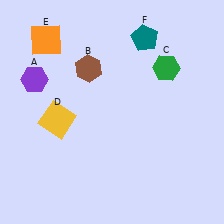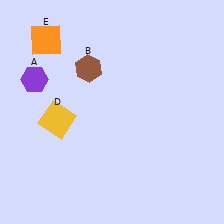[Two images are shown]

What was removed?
The teal pentagon (F), the green hexagon (C) were removed in Image 2.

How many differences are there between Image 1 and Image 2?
There are 2 differences between the two images.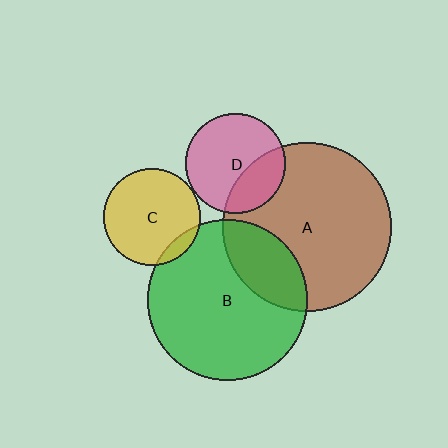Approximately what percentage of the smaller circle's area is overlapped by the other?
Approximately 25%.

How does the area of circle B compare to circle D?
Approximately 2.6 times.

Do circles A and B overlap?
Yes.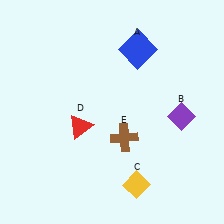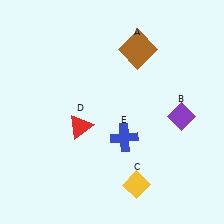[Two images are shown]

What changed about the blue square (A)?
In Image 1, A is blue. In Image 2, it changed to brown.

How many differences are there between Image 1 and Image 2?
There are 2 differences between the two images.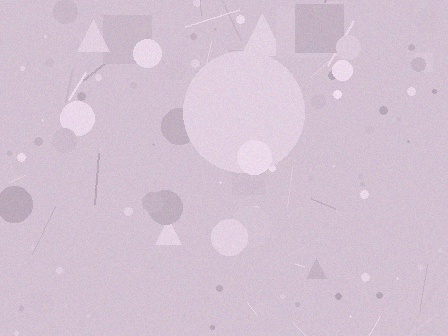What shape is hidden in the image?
A circle is hidden in the image.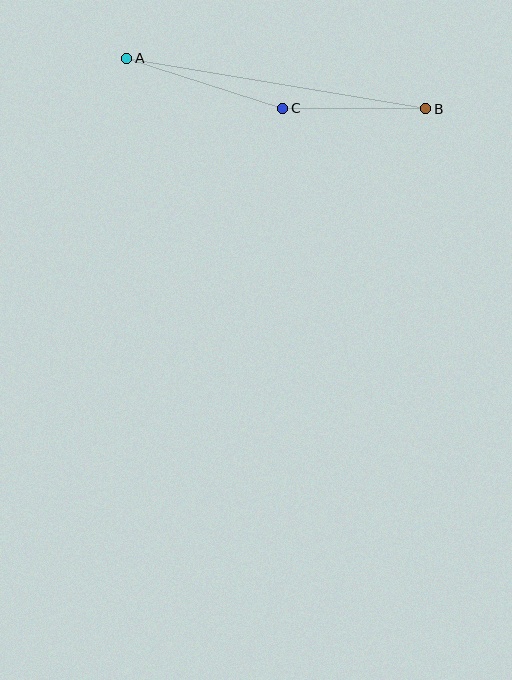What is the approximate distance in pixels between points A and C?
The distance between A and C is approximately 164 pixels.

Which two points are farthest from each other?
Points A and B are farthest from each other.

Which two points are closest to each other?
Points B and C are closest to each other.